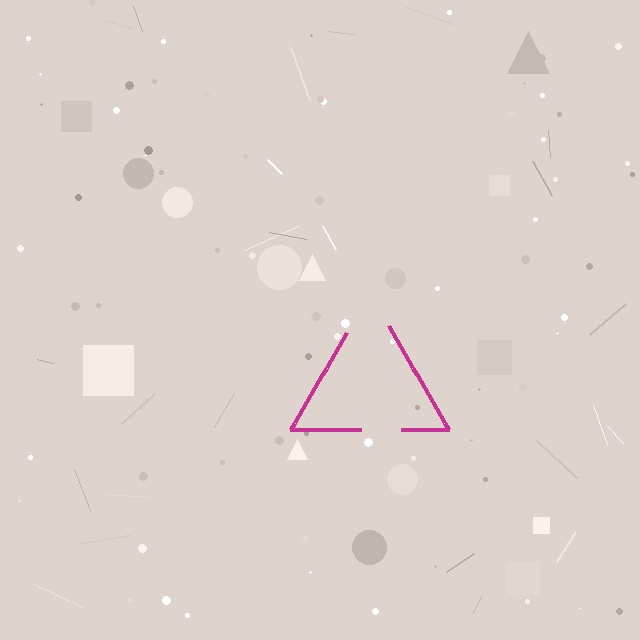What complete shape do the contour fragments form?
The contour fragments form a triangle.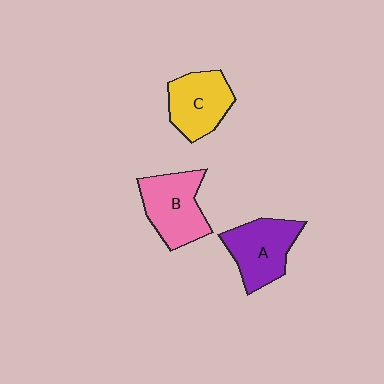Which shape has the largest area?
Shape B (pink).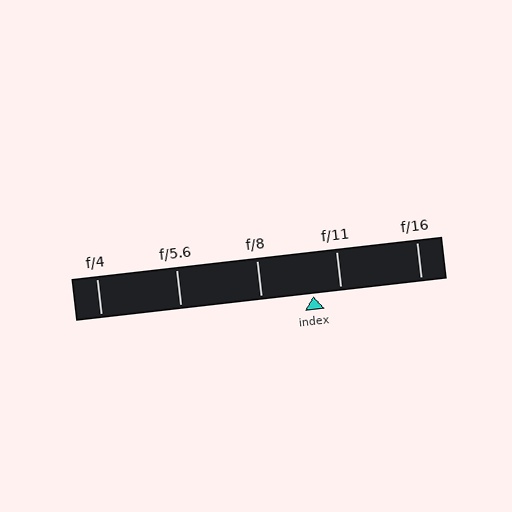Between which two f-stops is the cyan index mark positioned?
The index mark is between f/8 and f/11.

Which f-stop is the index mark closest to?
The index mark is closest to f/11.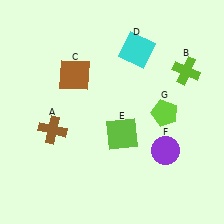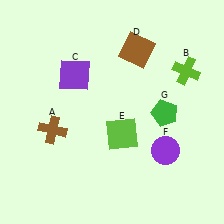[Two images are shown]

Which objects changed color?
C changed from brown to purple. D changed from cyan to brown. G changed from lime to green.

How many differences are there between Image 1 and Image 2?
There are 3 differences between the two images.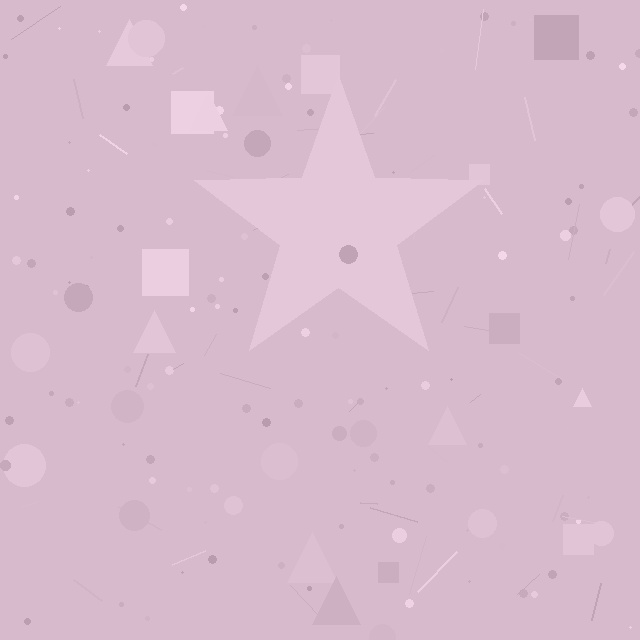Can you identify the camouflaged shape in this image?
The camouflaged shape is a star.